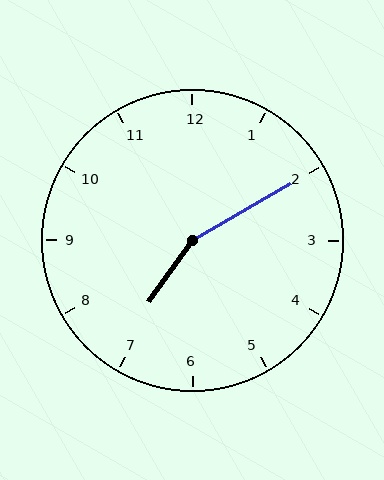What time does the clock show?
7:10.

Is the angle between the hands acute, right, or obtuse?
It is obtuse.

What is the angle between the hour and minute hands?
Approximately 155 degrees.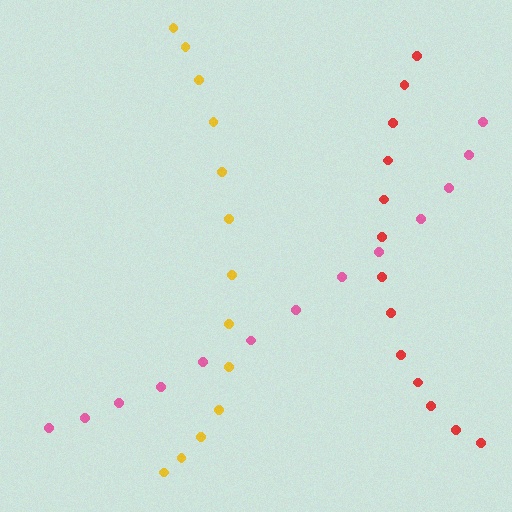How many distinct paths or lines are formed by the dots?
There are 3 distinct paths.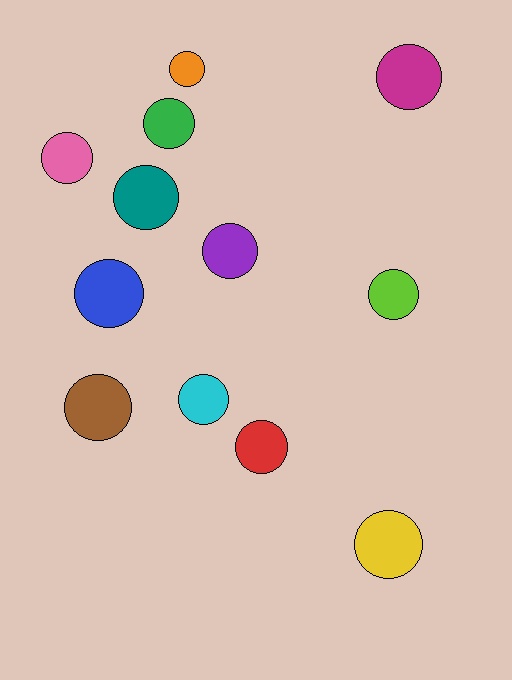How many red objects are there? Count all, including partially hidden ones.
There is 1 red object.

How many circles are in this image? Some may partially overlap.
There are 12 circles.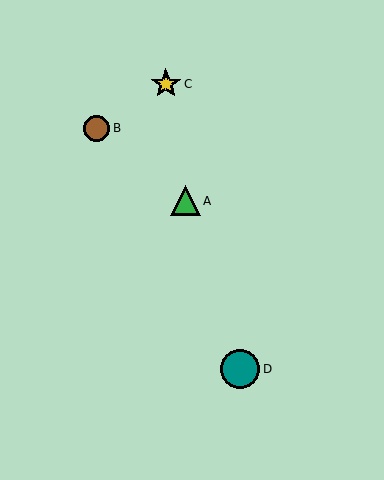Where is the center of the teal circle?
The center of the teal circle is at (240, 369).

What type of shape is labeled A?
Shape A is a green triangle.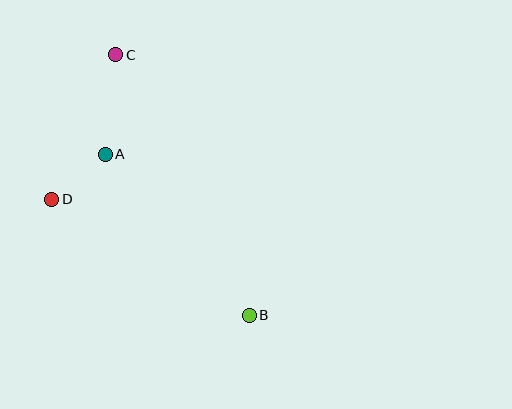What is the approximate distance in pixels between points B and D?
The distance between B and D is approximately 229 pixels.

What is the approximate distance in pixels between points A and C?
The distance between A and C is approximately 100 pixels.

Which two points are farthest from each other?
Points B and C are farthest from each other.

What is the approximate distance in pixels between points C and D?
The distance between C and D is approximately 158 pixels.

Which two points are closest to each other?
Points A and D are closest to each other.